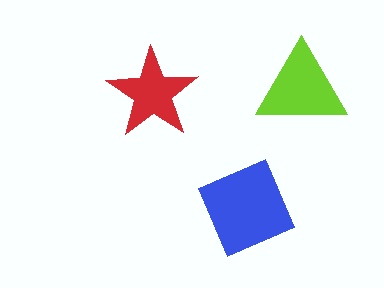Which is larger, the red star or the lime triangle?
The lime triangle.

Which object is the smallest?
The red star.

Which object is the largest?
The blue diamond.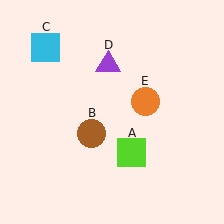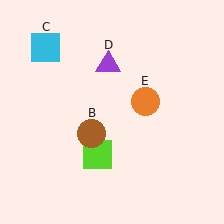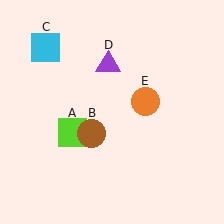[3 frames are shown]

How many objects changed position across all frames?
1 object changed position: lime square (object A).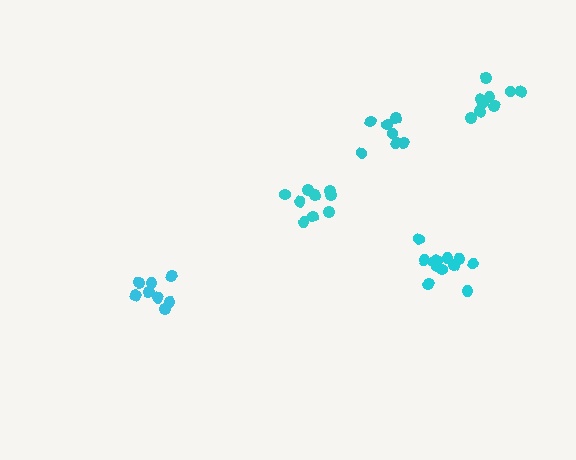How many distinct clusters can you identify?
There are 5 distinct clusters.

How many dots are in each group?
Group 1: 9 dots, Group 2: 12 dots, Group 3: 9 dots, Group 4: 7 dots, Group 5: 8 dots (45 total).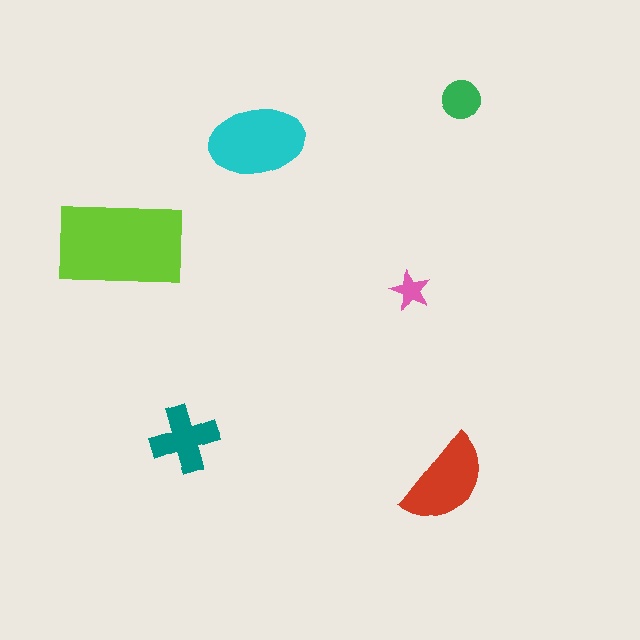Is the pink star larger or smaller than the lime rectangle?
Smaller.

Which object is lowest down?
The red semicircle is bottommost.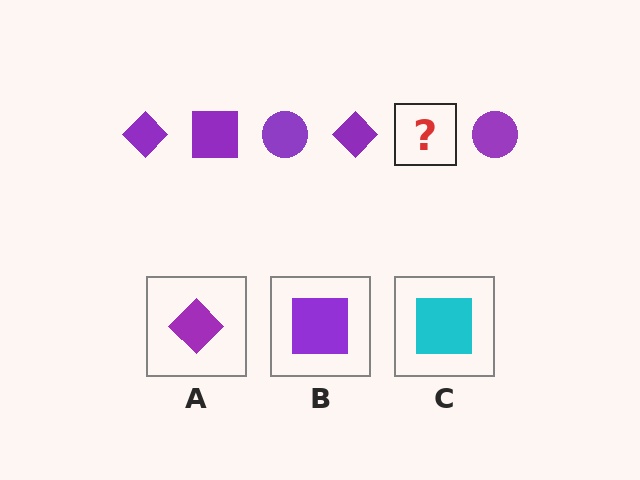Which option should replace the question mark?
Option B.